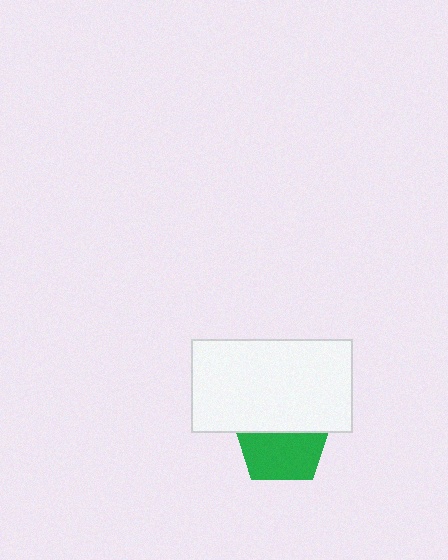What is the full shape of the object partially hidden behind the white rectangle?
The partially hidden object is a green pentagon.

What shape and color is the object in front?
The object in front is a white rectangle.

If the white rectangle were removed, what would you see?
You would see the complete green pentagon.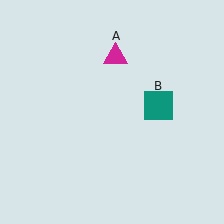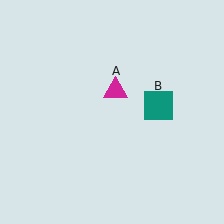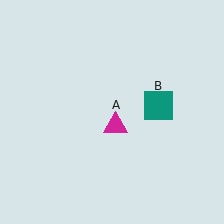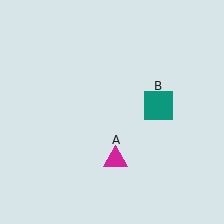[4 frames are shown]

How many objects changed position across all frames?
1 object changed position: magenta triangle (object A).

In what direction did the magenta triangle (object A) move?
The magenta triangle (object A) moved down.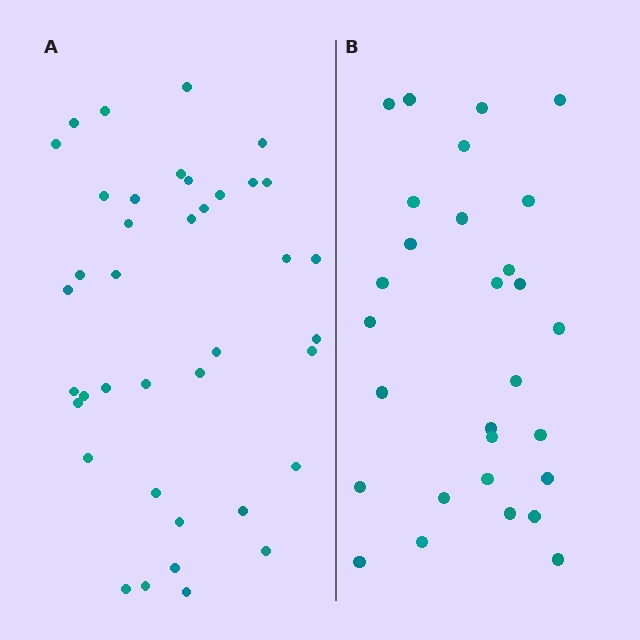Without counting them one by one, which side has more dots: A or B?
Region A (the left region) has more dots.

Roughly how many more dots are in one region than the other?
Region A has roughly 10 or so more dots than region B.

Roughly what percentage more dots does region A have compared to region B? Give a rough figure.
About 35% more.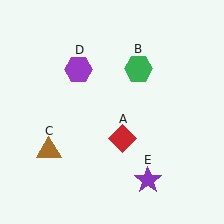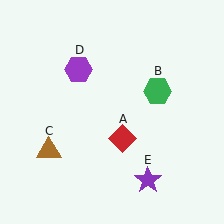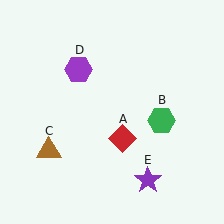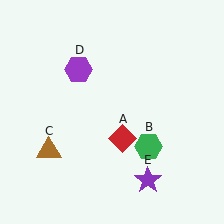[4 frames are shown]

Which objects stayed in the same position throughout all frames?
Red diamond (object A) and brown triangle (object C) and purple hexagon (object D) and purple star (object E) remained stationary.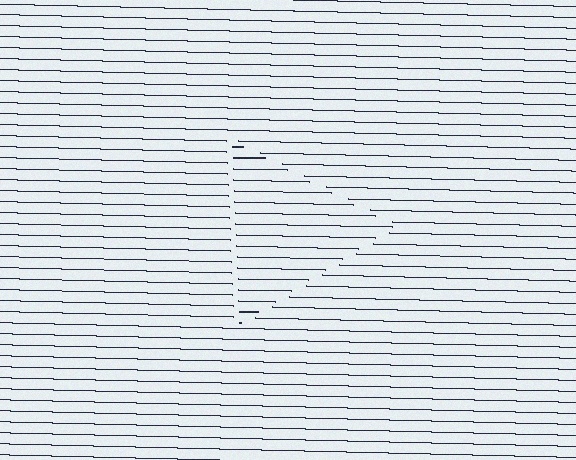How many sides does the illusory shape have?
3 sides — the line-ends trace a triangle.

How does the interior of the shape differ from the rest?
The interior of the shape contains the same grating, shifted by half a period — the contour is defined by the phase discontinuity where line-ends from the inner and outer gratings abut.